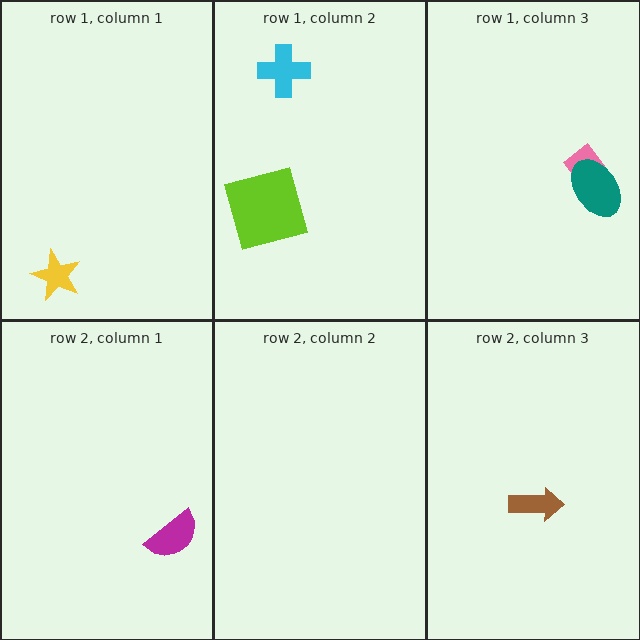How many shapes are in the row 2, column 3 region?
1.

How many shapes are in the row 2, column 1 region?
1.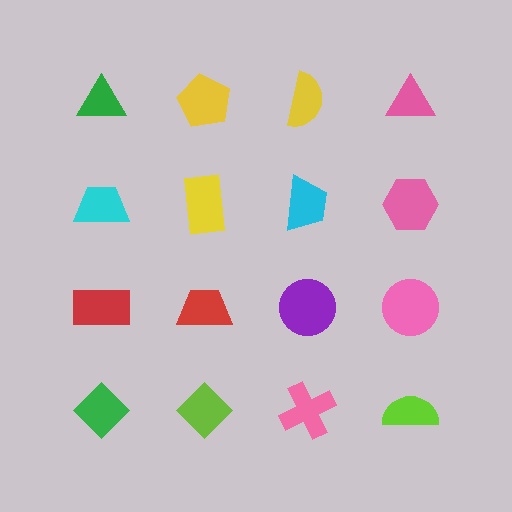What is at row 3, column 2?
A red trapezoid.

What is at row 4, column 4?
A lime semicircle.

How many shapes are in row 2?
4 shapes.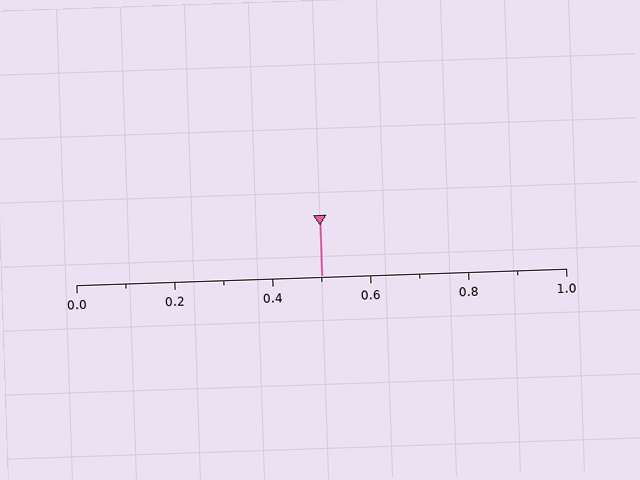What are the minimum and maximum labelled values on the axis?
The axis runs from 0.0 to 1.0.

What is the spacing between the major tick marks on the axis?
The major ticks are spaced 0.2 apart.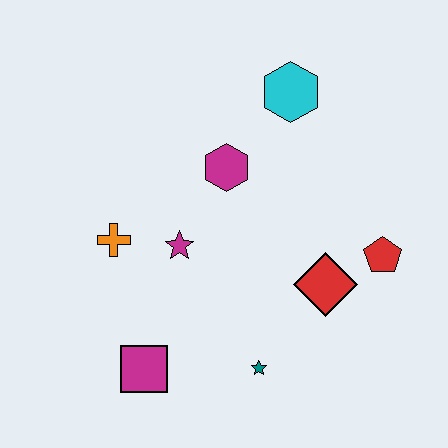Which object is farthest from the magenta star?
The red pentagon is farthest from the magenta star.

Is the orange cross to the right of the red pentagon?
No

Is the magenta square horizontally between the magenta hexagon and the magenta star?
No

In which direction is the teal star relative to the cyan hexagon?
The teal star is below the cyan hexagon.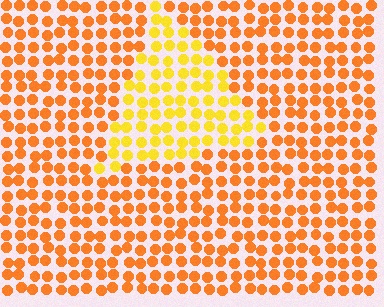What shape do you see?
I see a triangle.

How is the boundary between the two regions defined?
The boundary is defined purely by a slight shift in hue (about 28 degrees). Spacing, size, and orientation are identical on both sides.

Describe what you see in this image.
The image is filled with small orange elements in a uniform arrangement. A triangle-shaped region is visible where the elements are tinted to a slightly different hue, forming a subtle color boundary.